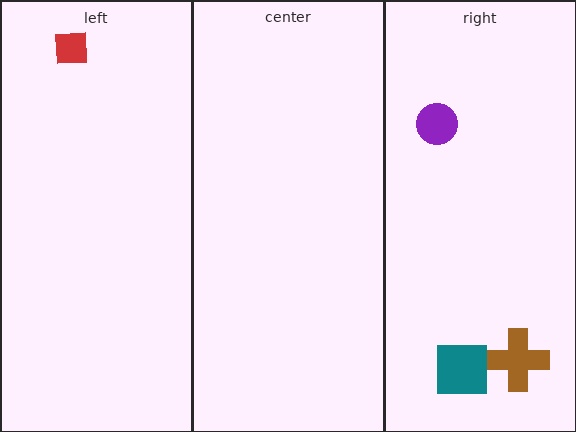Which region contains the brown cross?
The right region.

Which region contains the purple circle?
The right region.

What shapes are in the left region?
The red square.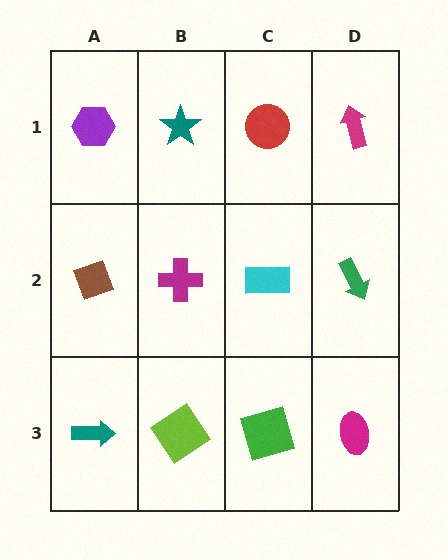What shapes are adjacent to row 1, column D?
A green arrow (row 2, column D), a red circle (row 1, column C).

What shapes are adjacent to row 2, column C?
A red circle (row 1, column C), a green square (row 3, column C), a magenta cross (row 2, column B), a green arrow (row 2, column D).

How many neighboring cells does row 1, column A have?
2.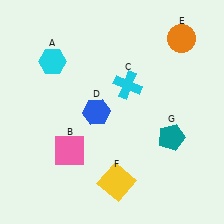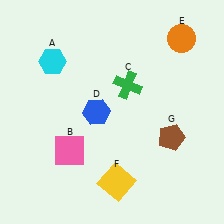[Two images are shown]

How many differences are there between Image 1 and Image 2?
There are 2 differences between the two images.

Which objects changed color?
C changed from cyan to green. G changed from teal to brown.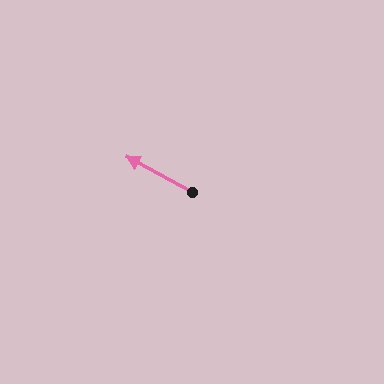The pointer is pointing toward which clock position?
Roughly 10 o'clock.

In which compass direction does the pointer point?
Northwest.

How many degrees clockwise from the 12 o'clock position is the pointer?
Approximately 298 degrees.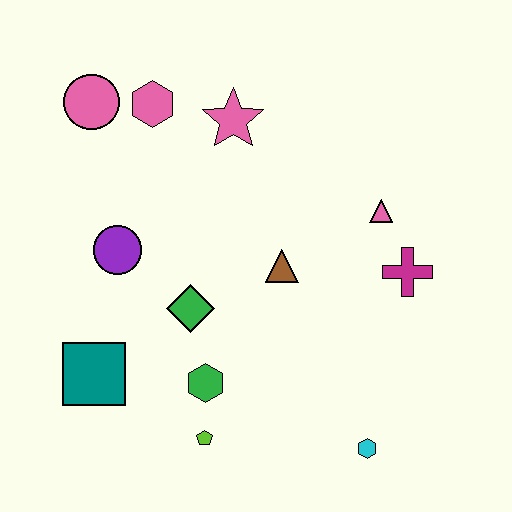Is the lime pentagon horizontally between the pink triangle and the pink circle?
Yes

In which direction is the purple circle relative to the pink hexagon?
The purple circle is below the pink hexagon.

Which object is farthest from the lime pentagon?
The pink circle is farthest from the lime pentagon.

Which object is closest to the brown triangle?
The green diamond is closest to the brown triangle.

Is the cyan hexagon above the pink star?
No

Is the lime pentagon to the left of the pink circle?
No